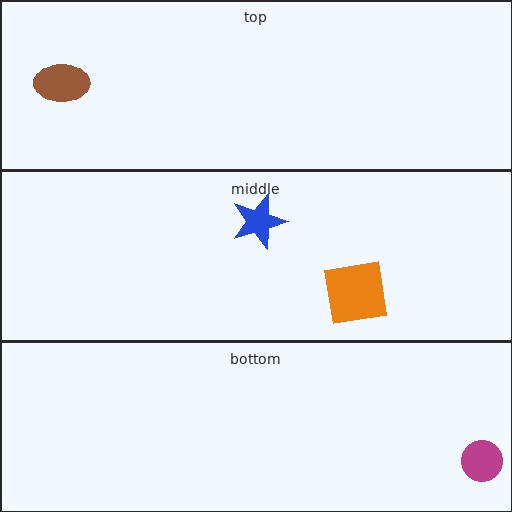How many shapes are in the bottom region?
1.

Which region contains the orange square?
The middle region.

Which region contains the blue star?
The middle region.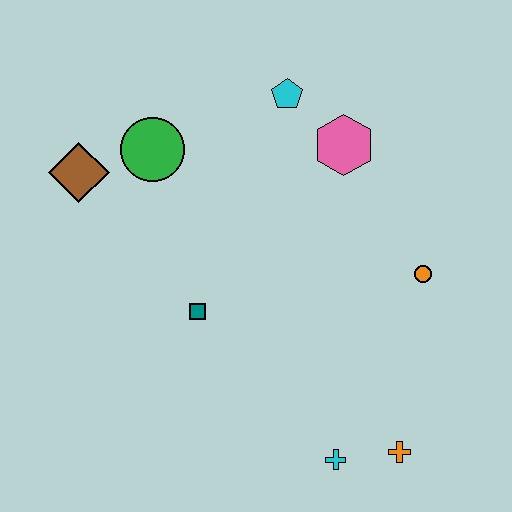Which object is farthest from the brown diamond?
The orange cross is farthest from the brown diamond.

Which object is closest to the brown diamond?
The green circle is closest to the brown diamond.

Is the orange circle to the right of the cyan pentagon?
Yes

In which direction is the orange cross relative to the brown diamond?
The orange cross is to the right of the brown diamond.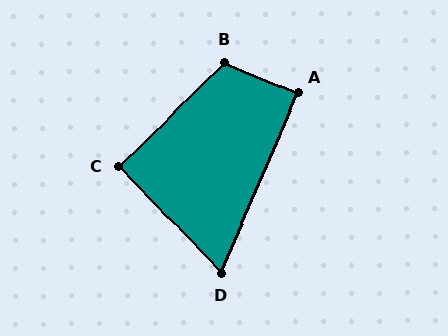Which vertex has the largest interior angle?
B, at approximately 113 degrees.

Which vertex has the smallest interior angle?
D, at approximately 67 degrees.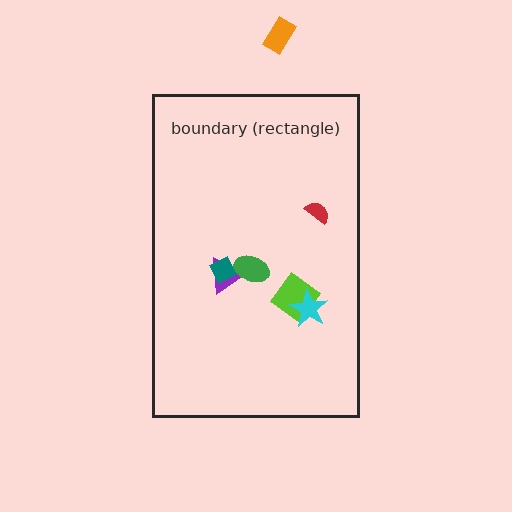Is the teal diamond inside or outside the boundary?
Inside.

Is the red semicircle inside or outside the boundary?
Inside.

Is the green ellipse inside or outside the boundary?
Inside.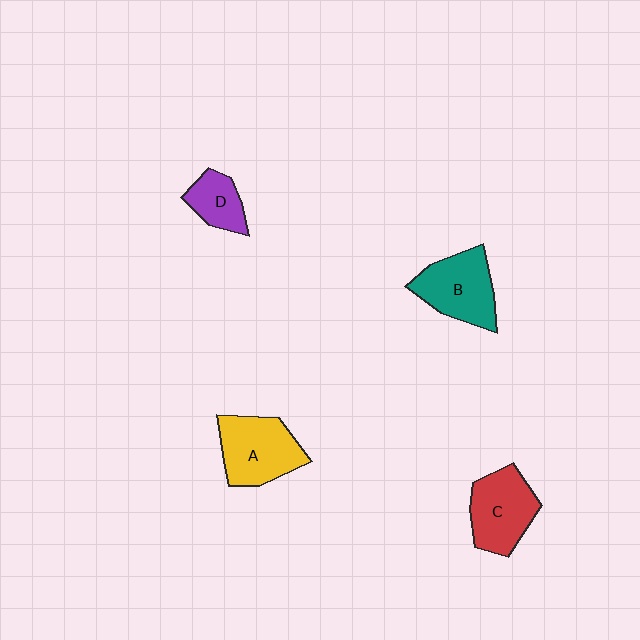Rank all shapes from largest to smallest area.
From largest to smallest: A (yellow), B (teal), C (red), D (purple).